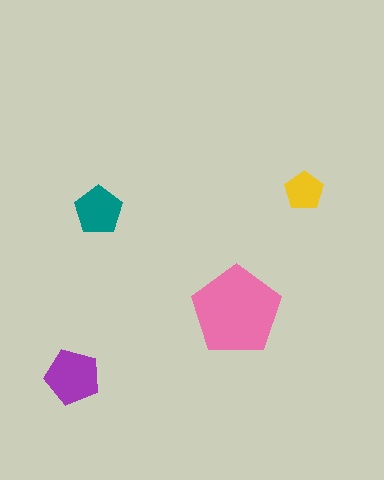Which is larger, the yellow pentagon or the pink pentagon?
The pink one.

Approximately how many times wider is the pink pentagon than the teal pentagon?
About 2 times wider.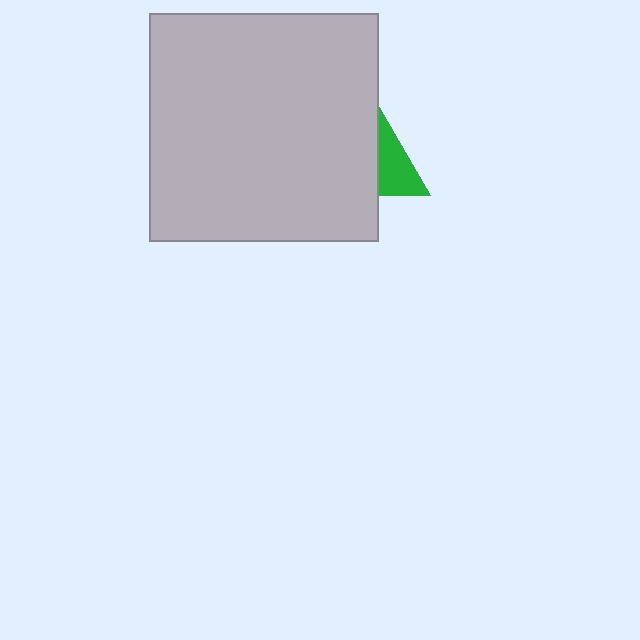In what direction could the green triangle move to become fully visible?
The green triangle could move right. That would shift it out from behind the light gray square entirely.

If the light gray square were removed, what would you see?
You would see the complete green triangle.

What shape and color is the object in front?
The object in front is a light gray square.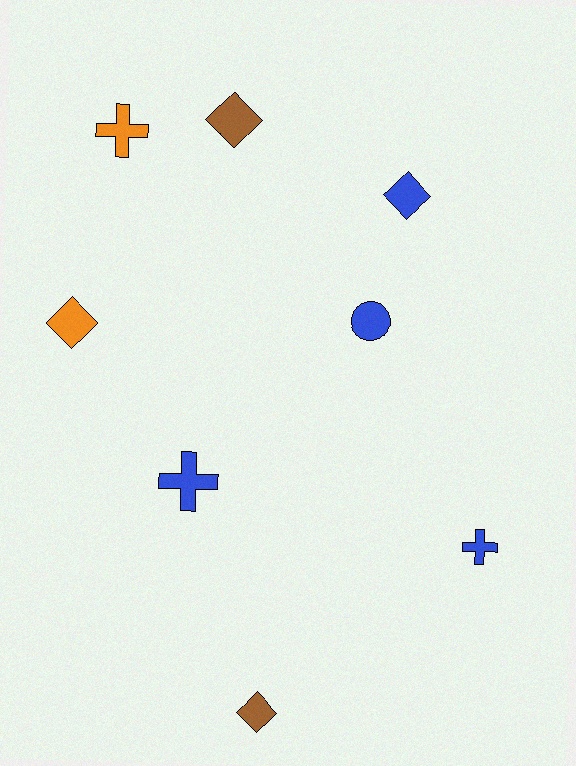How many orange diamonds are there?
There is 1 orange diamond.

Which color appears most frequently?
Blue, with 4 objects.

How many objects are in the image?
There are 8 objects.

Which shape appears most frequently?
Diamond, with 4 objects.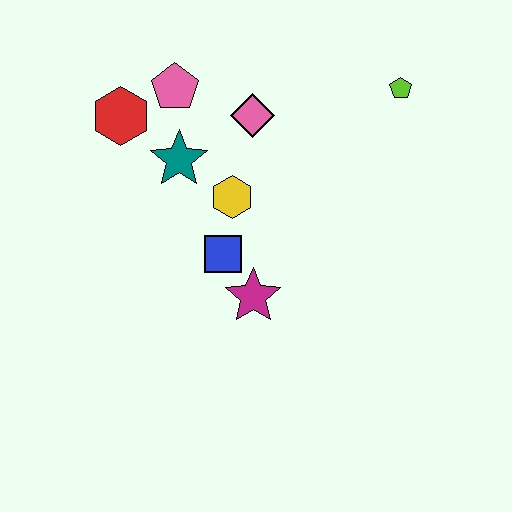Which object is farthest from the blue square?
The lime pentagon is farthest from the blue square.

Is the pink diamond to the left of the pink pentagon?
No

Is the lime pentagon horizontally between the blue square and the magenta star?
No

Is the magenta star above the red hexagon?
No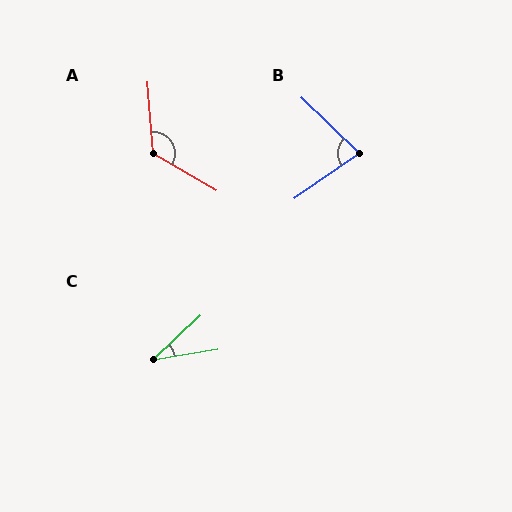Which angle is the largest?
A, at approximately 125 degrees.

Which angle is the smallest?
C, at approximately 34 degrees.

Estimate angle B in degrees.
Approximately 79 degrees.